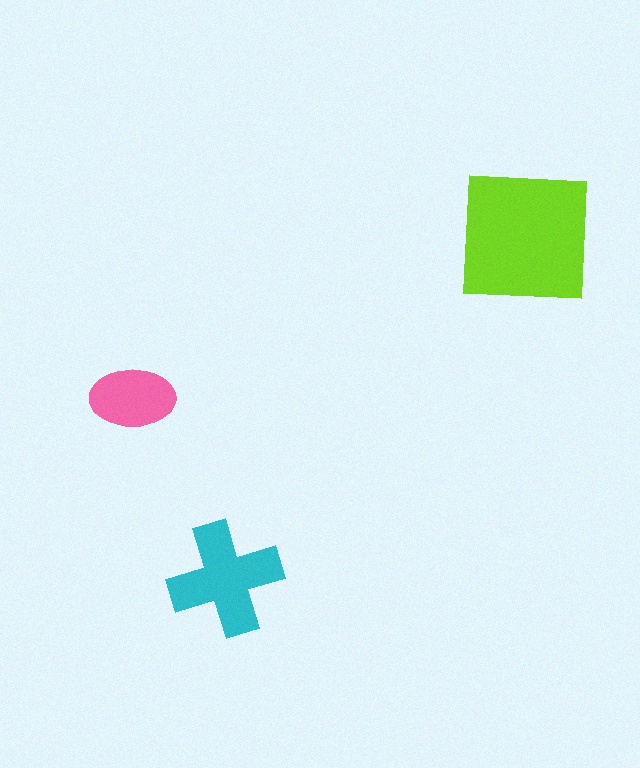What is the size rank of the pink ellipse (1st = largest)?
3rd.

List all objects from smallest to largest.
The pink ellipse, the cyan cross, the lime square.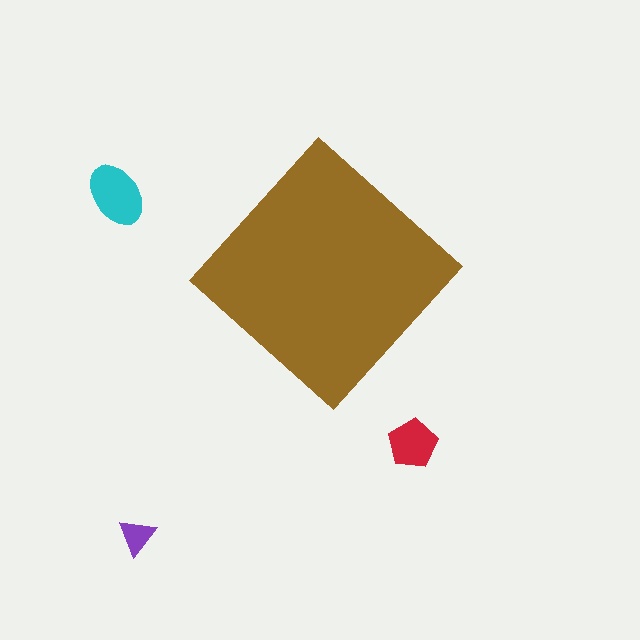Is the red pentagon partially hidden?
No, the red pentagon is fully visible.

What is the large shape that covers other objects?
A brown diamond.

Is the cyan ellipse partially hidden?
No, the cyan ellipse is fully visible.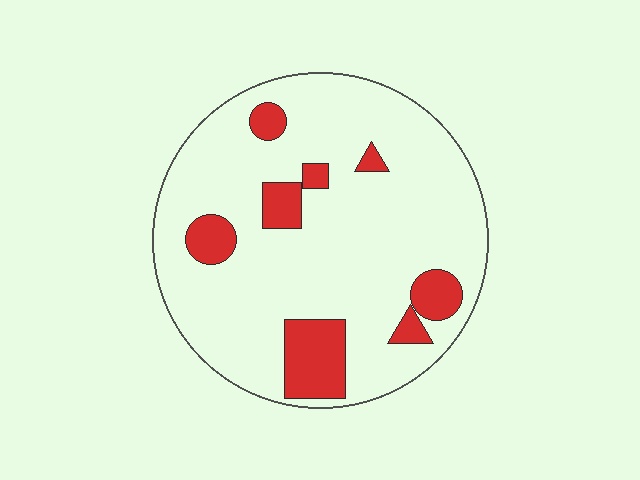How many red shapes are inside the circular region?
8.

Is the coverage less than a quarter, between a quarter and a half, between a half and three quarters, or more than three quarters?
Less than a quarter.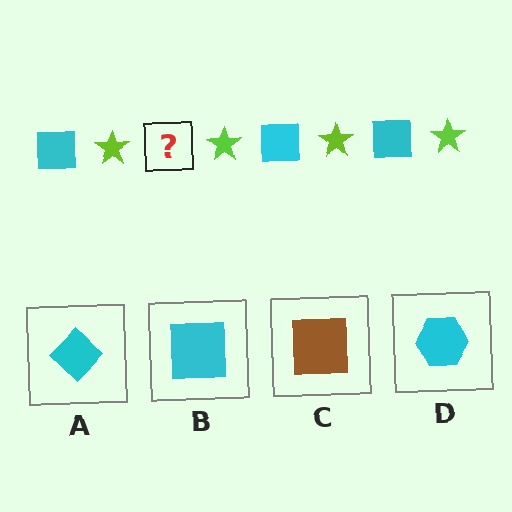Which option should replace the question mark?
Option B.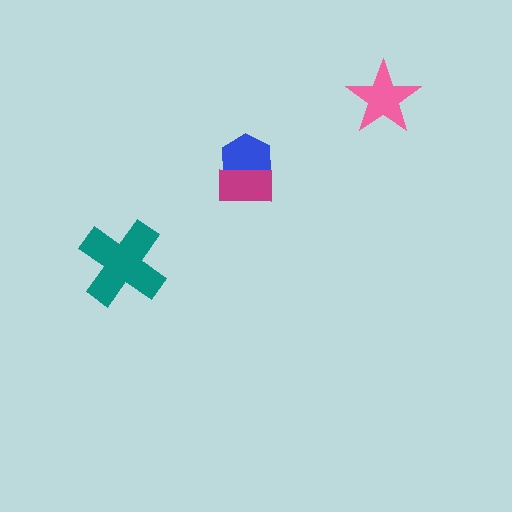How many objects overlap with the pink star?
0 objects overlap with the pink star.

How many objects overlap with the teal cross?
0 objects overlap with the teal cross.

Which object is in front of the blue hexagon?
The magenta rectangle is in front of the blue hexagon.